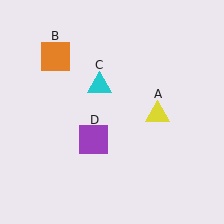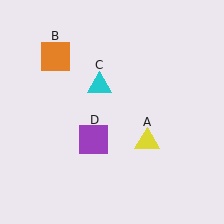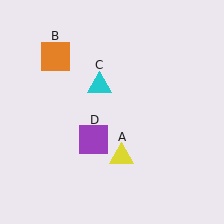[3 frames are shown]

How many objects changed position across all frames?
1 object changed position: yellow triangle (object A).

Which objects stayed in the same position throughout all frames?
Orange square (object B) and cyan triangle (object C) and purple square (object D) remained stationary.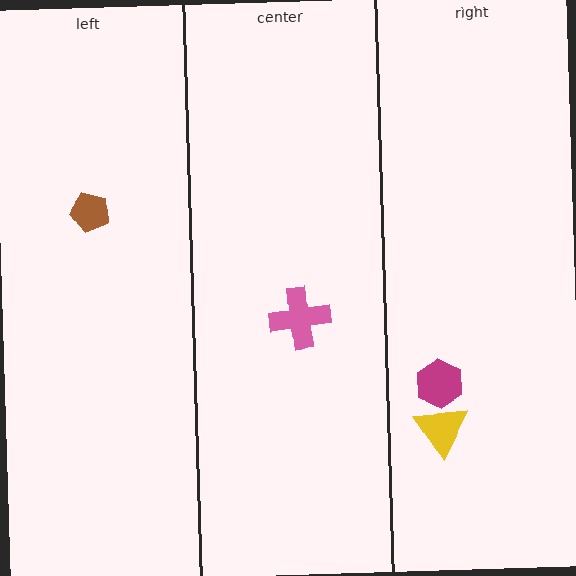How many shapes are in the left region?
1.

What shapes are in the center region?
The pink cross.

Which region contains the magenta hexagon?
The right region.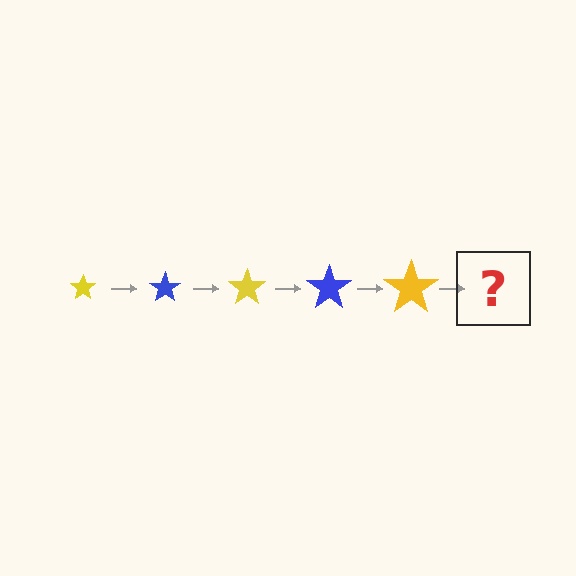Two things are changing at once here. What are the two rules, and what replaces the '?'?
The two rules are that the star grows larger each step and the color cycles through yellow and blue. The '?' should be a blue star, larger than the previous one.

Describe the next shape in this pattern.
It should be a blue star, larger than the previous one.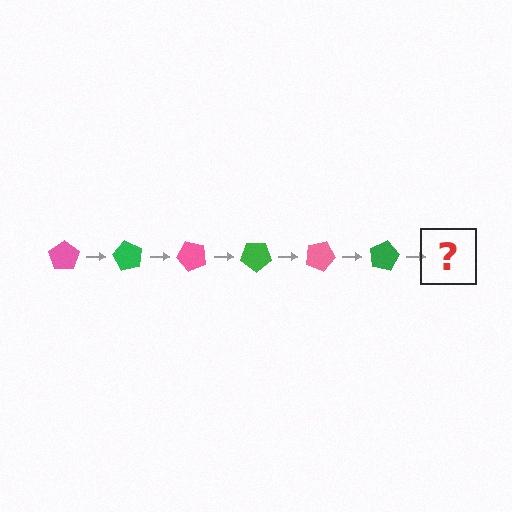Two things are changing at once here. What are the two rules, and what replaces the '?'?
The two rules are that it rotates 60 degrees each step and the color cycles through pink and green. The '?' should be a pink pentagon, rotated 360 degrees from the start.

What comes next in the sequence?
The next element should be a pink pentagon, rotated 360 degrees from the start.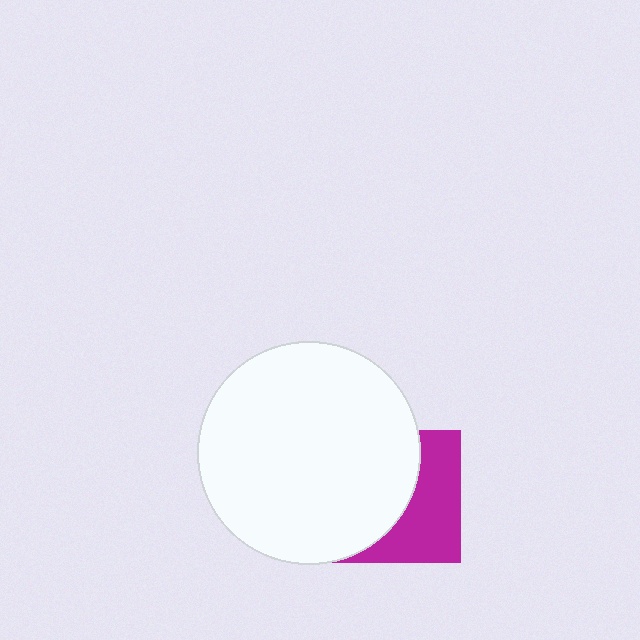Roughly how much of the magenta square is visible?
A small part of it is visible (roughly 45%).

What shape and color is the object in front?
The object in front is a white circle.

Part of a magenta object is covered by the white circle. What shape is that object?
It is a square.